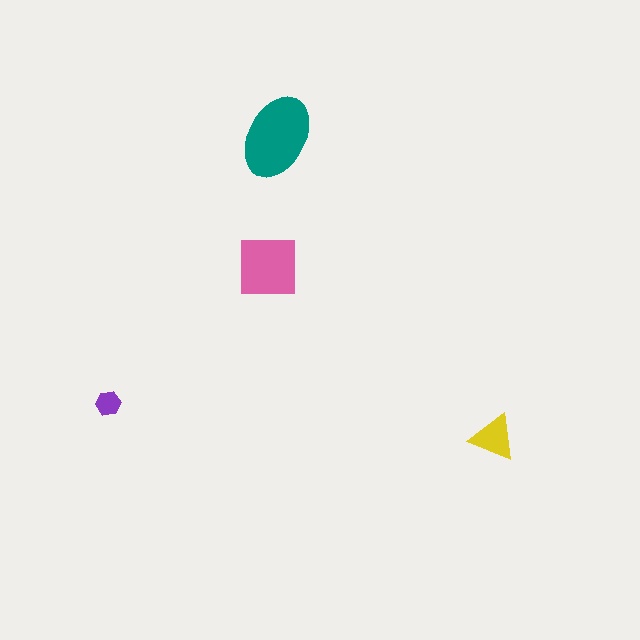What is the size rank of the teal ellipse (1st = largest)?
1st.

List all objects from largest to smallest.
The teal ellipse, the pink square, the yellow triangle, the purple hexagon.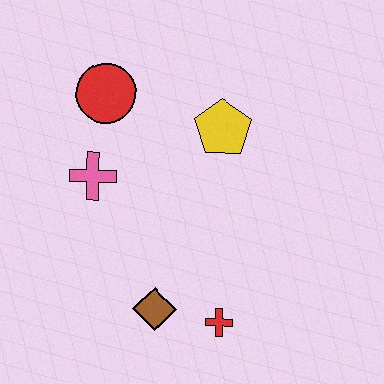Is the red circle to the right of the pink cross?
Yes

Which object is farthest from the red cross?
The red circle is farthest from the red cross.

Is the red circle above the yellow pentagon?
Yes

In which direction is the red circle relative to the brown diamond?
The red circle is above the brown diamond.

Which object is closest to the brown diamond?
The red cross is closest to the brown diamond.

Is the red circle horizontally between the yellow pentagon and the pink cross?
Yes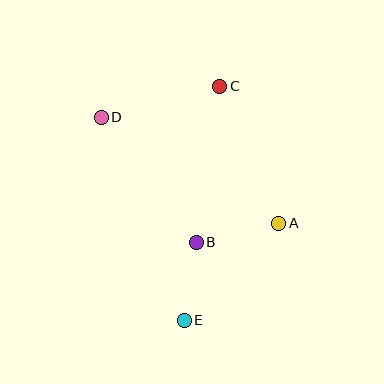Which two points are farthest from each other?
Points C and E are farthest from each other.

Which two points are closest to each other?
Points B and E are closest to each other.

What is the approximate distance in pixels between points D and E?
The distance between D and E is approximately 219 pixels.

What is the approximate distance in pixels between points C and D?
The distance between C and D is approximately 123 pixels.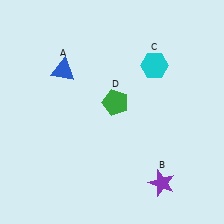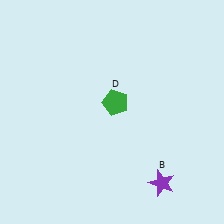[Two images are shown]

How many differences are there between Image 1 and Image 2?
There are 2 differences between the two images.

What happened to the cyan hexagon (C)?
The cyan hexagon (C) was removed in Image 2. It was in the top-right area of Image 1.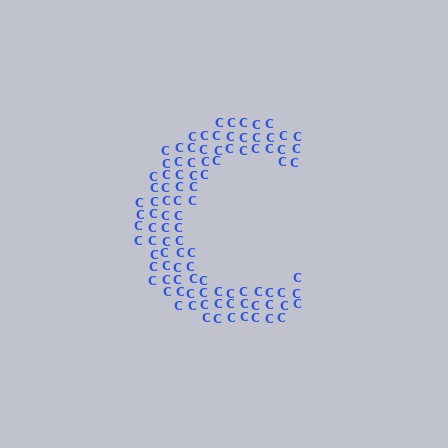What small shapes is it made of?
It is made of small letter C's.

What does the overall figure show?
The overall figure shows the letter C.